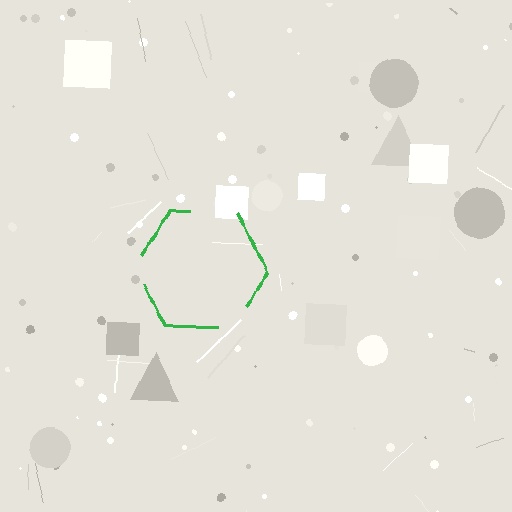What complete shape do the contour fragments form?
The contour fragments form a hexagon.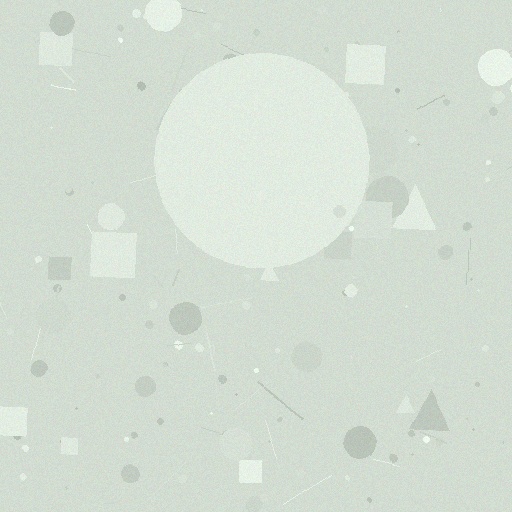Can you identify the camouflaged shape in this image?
The camouflaged shape is a circle.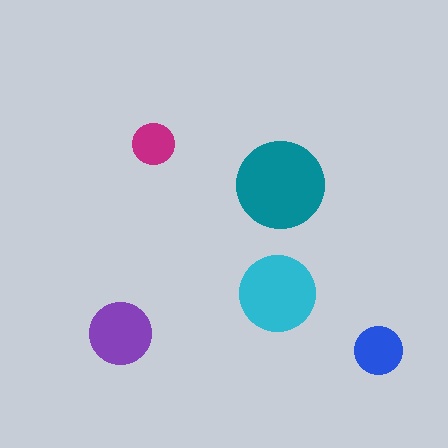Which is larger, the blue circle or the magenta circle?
The blue one.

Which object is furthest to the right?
The blue circle is rightmost.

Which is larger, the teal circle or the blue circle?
The teal one.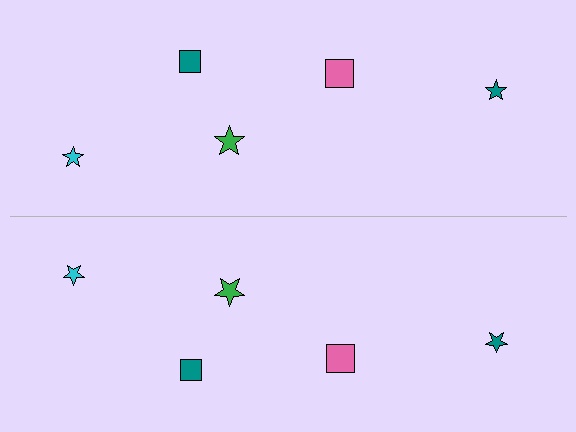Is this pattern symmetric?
Yes, this pattern has bilateral (reflection) symmetry.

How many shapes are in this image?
There are 10 shapes in this image.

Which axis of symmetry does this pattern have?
The pattern has a horizontal axis of symmetry running through the center of the image.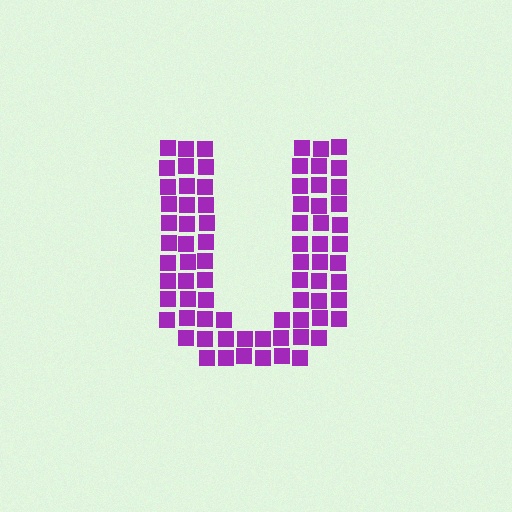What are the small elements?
The small elements are squares.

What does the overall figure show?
The overall figure shows the letter U.